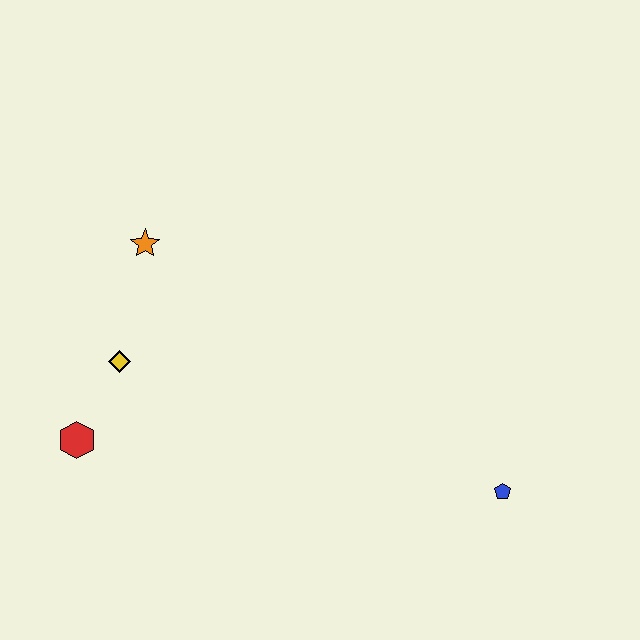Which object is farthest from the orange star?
The blue pentagon is farthest from the orange star.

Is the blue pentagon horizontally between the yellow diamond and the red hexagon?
No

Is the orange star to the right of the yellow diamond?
Yes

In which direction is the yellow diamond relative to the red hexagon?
The yellow diamond is above the red hexagon.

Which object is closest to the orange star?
The yellow diamond is closest to the orange star.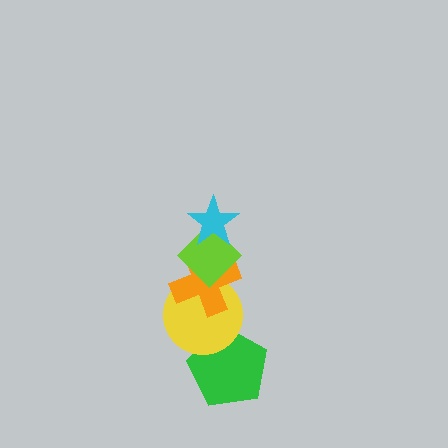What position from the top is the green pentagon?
The green pentagon is 5th from the top.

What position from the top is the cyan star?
The cyan star is 1st from the top.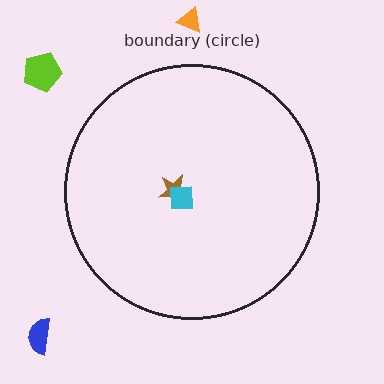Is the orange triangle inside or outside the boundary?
Outside.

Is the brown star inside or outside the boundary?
Inside.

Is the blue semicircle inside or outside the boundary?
Outside.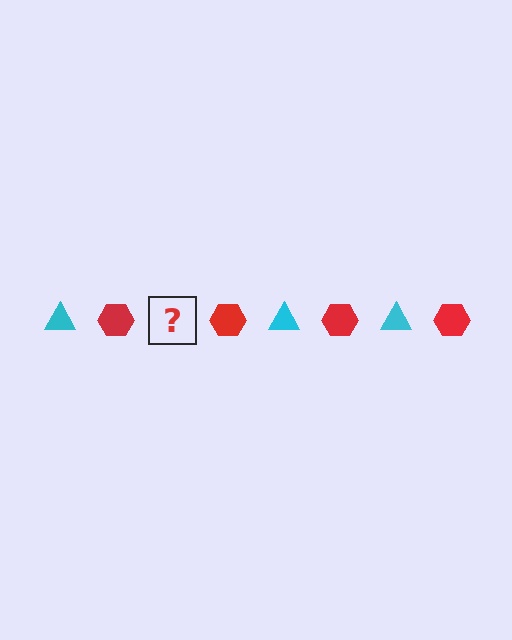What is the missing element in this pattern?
The missing element is a cyan triangle.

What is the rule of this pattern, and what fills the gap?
The rule is that the pattern alternates between cyan triangle and red hexagon. The gap should be filled with a cyan triangle.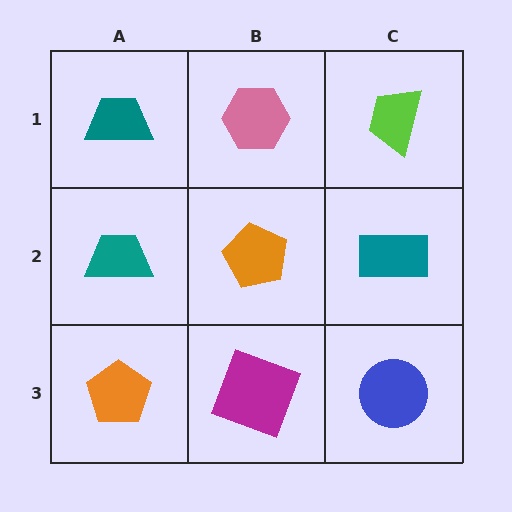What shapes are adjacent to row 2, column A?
A teal trapezoid (row 1, column A), an orange pentagon (row 3, column A), an orange pentagon (row 2, column B).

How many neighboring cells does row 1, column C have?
2.